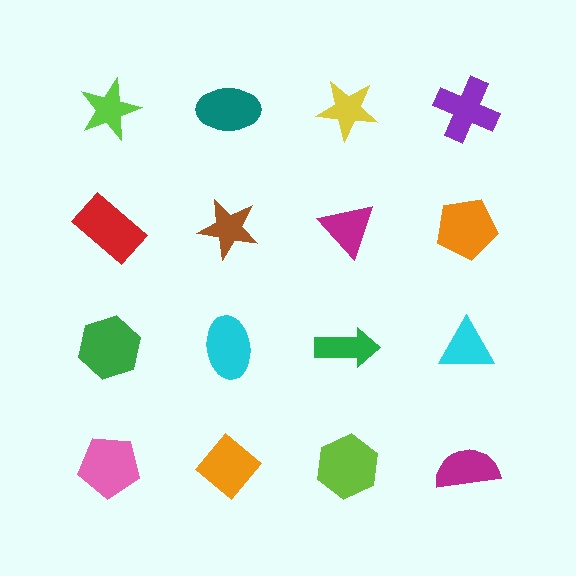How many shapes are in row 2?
4 shapes.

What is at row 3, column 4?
A cyan triangle.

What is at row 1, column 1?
A lime star.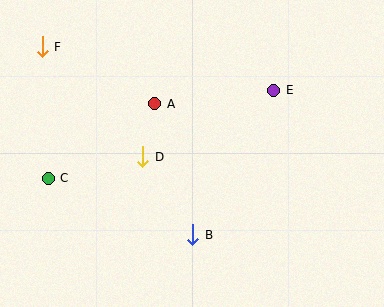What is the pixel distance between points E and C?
The distance between E and C is 242 pixels.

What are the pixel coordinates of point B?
Point B is at (193, 235).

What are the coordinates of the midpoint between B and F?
The midpoint between B and F is at (118, 141).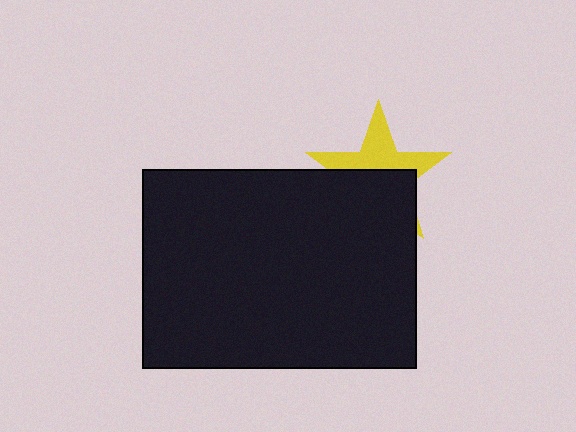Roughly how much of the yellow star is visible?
About half of it is visible (roughly 47%).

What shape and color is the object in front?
The object in front is a black rectangle.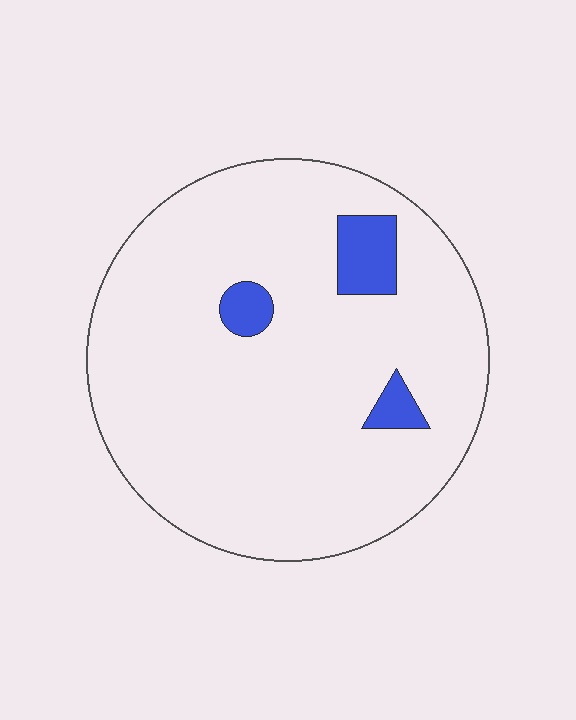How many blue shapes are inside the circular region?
3.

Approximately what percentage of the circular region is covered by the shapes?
Approximately 5%.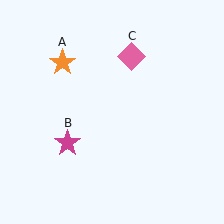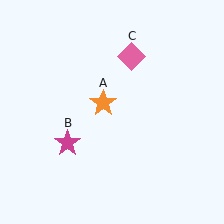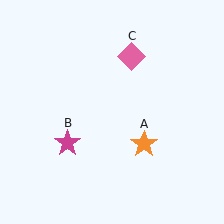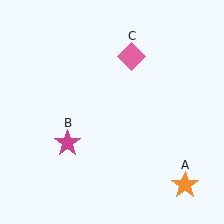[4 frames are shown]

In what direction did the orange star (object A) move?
The orange star (object A) moved down and to the right.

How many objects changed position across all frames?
1 object changed position: orange star (object A).